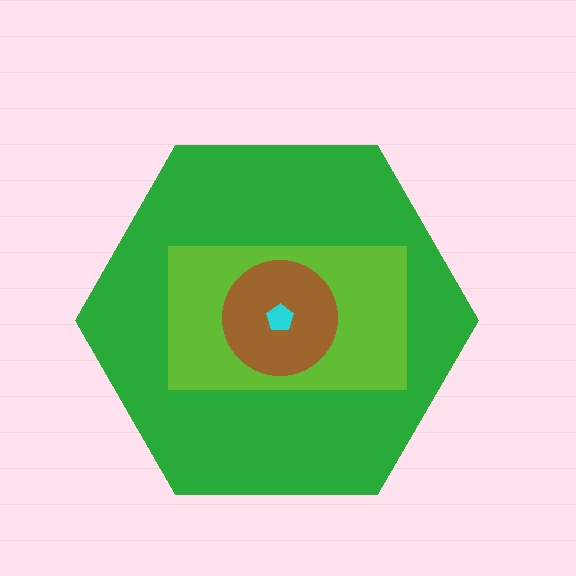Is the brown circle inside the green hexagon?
Yes.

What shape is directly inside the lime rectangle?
The brown circle.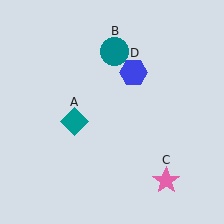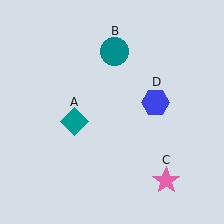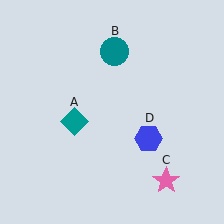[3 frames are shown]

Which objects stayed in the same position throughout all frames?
Teal diamond (object A) and teal circle (object B) and pink star (object C) remained stationary.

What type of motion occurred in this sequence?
The blue hexagon (object D) rotated clockwise around the center of the scene.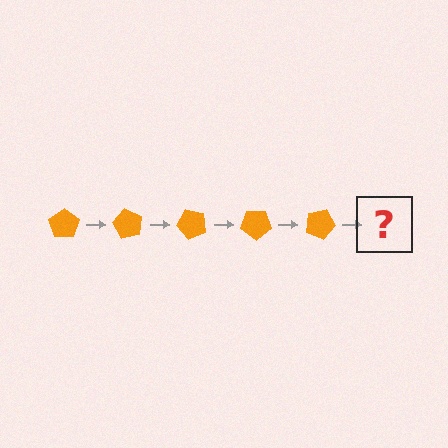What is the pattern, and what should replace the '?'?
The pattern is that the pentagon rotates 60 degrees each step. The '?' should be an orange pentagon rotated 300 degrees.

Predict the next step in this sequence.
The next step is an orange pentagon rotated 300 degrees.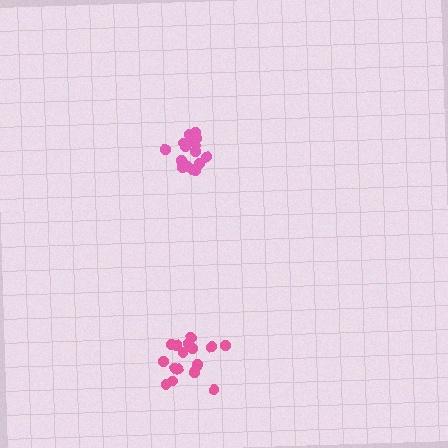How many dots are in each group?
Group 1: 16 dots, Group 2: 17 dots (33 total).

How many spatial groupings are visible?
There are 2 spatial groupings.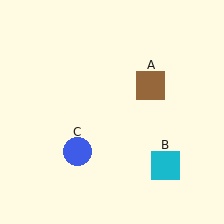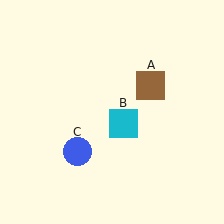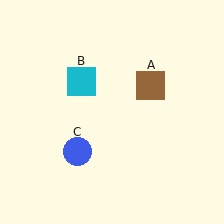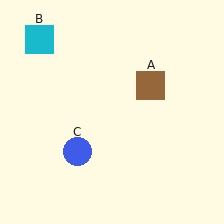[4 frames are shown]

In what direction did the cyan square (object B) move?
The cyan square (object B) moved up and to the left.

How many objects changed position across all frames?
1 object changed position: cyan square (object B).